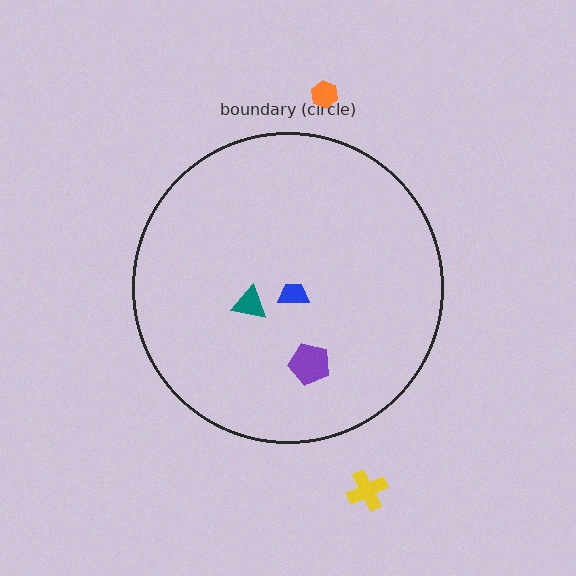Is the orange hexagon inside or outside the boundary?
Outside.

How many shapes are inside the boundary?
3 inside, 2 outside.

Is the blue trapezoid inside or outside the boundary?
Inside.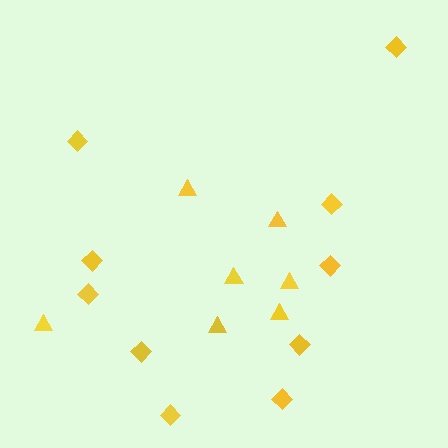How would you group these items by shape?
There are 2 groups: one group of diamonds (10) and one group of triangles (7).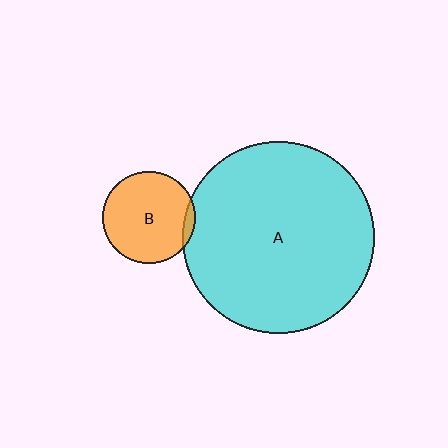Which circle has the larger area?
Circle A (cyan).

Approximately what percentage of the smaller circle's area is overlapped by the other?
Approximately 5%.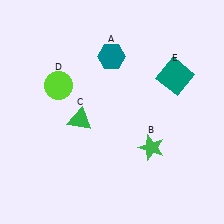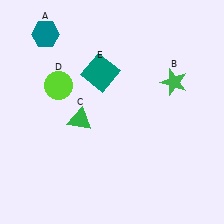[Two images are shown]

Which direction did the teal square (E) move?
The teal square (E) moved left.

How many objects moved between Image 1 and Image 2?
3 objects moved between the two images.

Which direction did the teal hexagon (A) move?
The teal hexagon (A) moved left.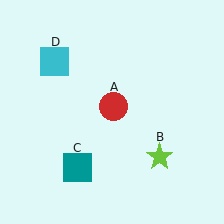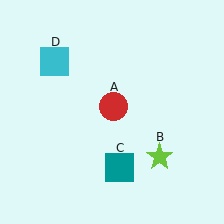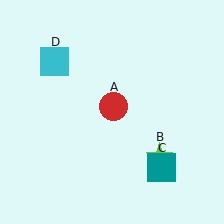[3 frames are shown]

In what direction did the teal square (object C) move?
The teal square (object C) moved right.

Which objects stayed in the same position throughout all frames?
Red circle (object A) and lime star (object B) and cyan square (object D) remained stationary.